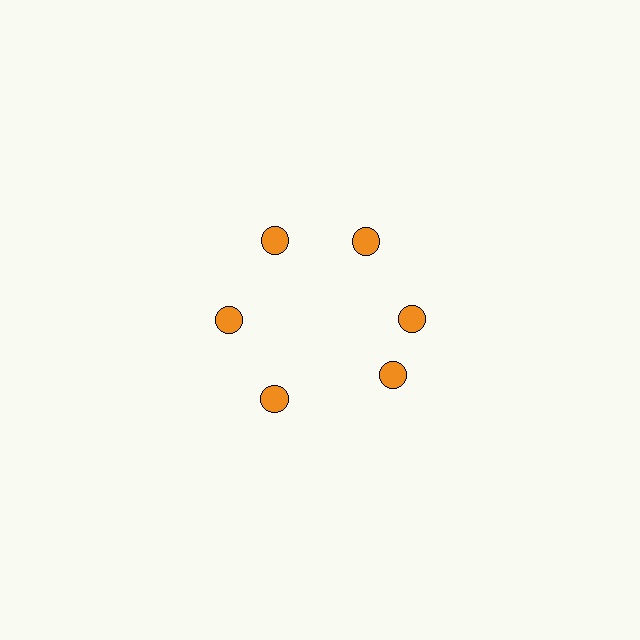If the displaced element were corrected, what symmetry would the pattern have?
It would have 6-fold rotational symmetry — the pattern would map onto itself every 60 degrees.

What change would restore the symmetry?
The symmetry would be restored by rotating it back into even spacing with its neighbors so that all 6 circles sit at equal angles and equal distance from the center.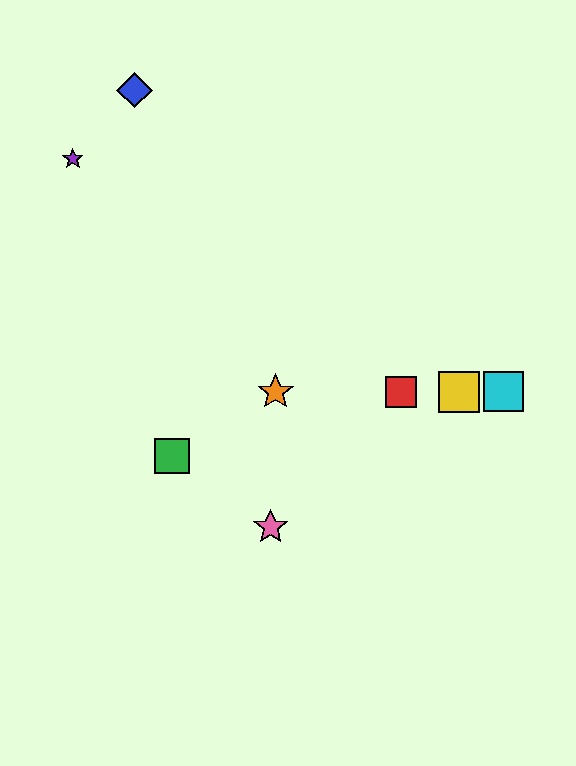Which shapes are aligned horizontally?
The red square, the yellow square, the orange star, the cyan square are aligned horizontally.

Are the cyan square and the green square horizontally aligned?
No, the cyan square is at y≈392 and the green square is at y≈456.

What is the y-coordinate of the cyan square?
The cyan square is at y≈392.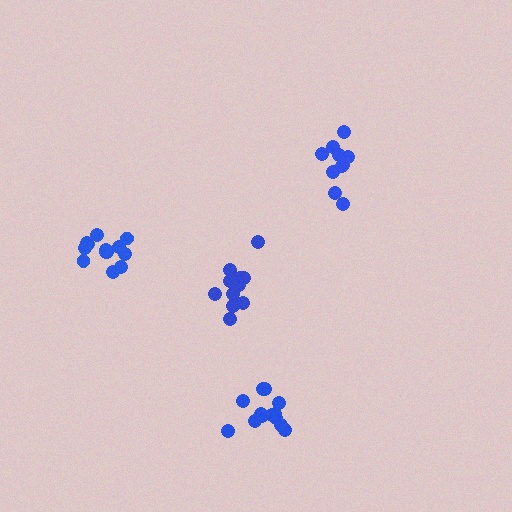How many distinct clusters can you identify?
There are 4 distinct clusters.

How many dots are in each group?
Group 1: 10 dots, Group 2: 11 dots, Group 3: 13 dots, Group 4: 13 dots (47 total).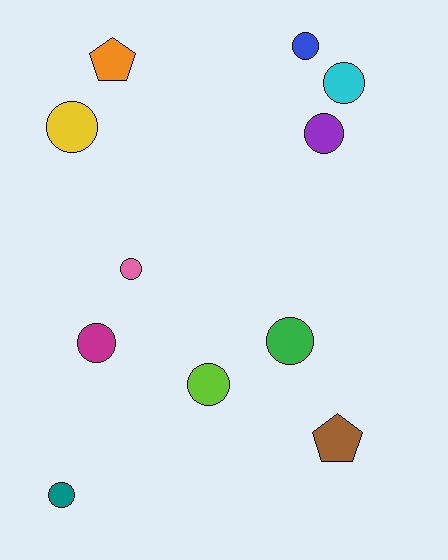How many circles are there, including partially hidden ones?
There are 9 circles.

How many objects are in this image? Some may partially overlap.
There are 11 objects.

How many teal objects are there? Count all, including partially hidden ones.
There is 1 teal object.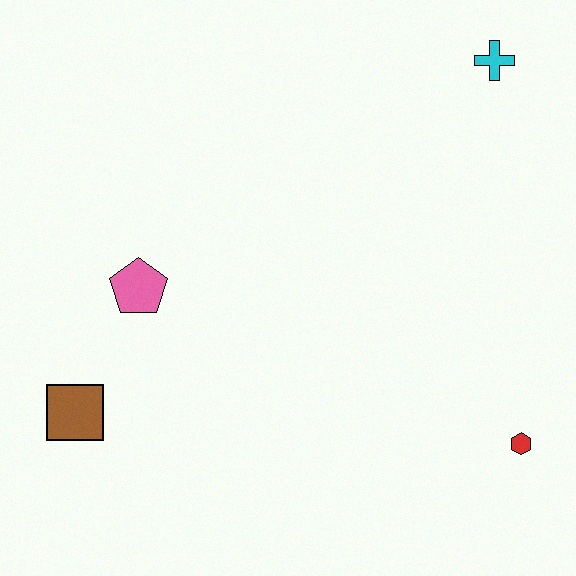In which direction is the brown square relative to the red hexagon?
The brown square is to the left of the red hexagon.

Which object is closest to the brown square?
The pink pentagon is closest to the brown square.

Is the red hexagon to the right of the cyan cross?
Yes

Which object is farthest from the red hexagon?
The brown square is farthest from the red hexagon.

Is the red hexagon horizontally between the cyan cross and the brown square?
No